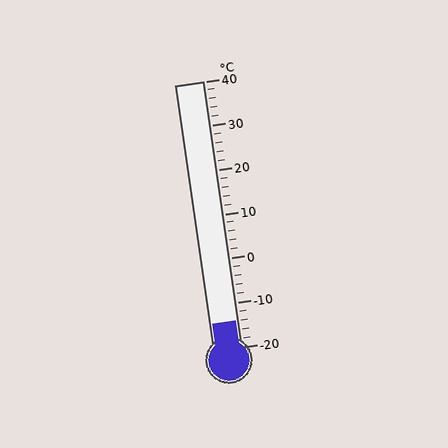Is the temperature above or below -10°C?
The temperature is below -10°C.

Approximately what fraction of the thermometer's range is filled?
The thermometer is filled to approximately 10% of its range.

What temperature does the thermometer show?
The thermometer shows approximately -14°C.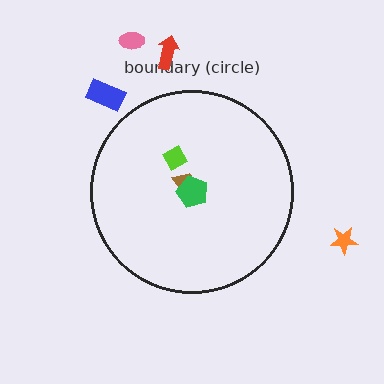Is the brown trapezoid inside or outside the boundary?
Inside.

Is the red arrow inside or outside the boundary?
Outside.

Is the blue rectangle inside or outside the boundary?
Outside.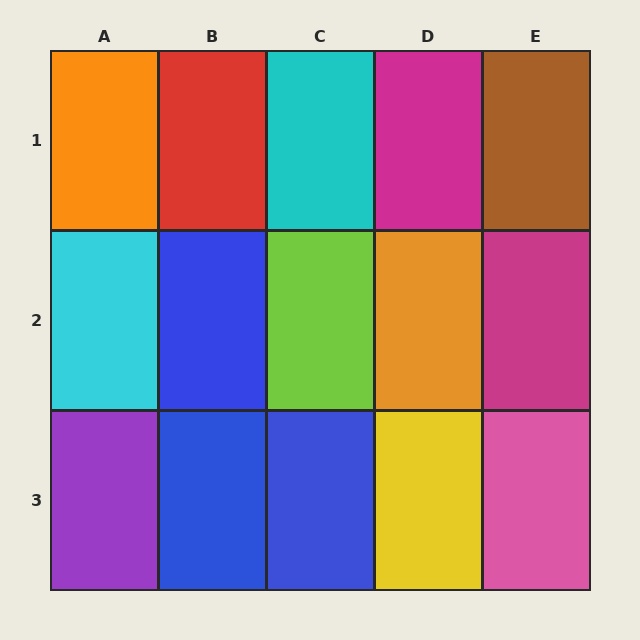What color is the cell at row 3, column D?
Yellow.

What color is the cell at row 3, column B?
Blue.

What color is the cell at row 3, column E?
Pink.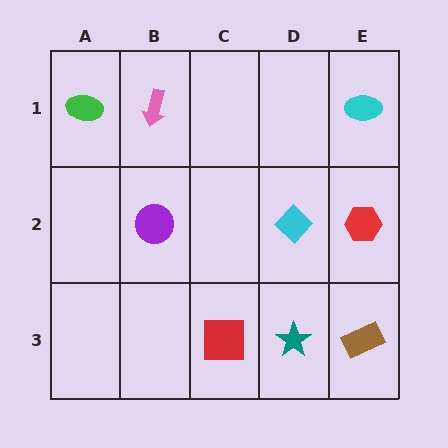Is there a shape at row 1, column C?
No, that cell is empty.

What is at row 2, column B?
A purple circle.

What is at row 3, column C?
A red square.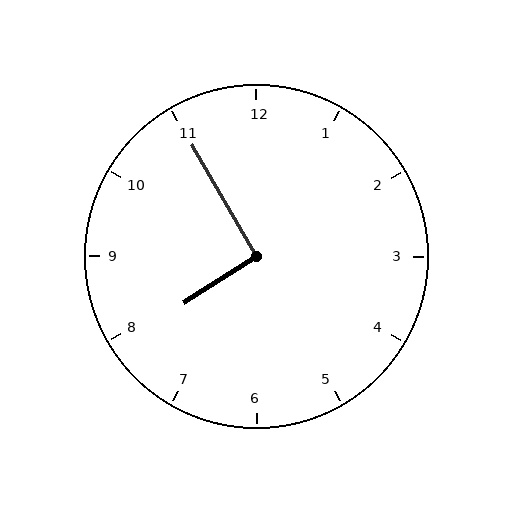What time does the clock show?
7:55.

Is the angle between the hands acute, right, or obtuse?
It is right.